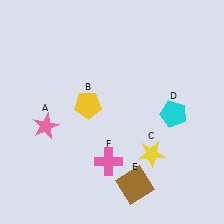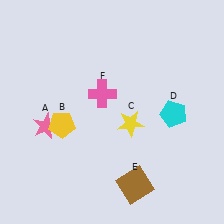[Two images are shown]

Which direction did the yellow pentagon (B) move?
The yellow pentagon (B) moved left.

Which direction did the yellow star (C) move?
The yellow star (C) moved up.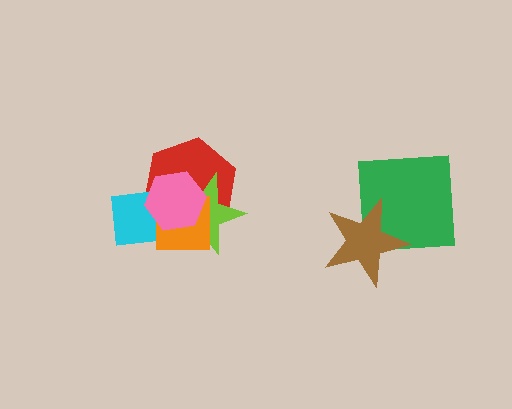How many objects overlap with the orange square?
4 objects overlap with the orange square.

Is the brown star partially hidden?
No, no other shape covers it.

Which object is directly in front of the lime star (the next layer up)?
The orange square is directly in front of the lime star.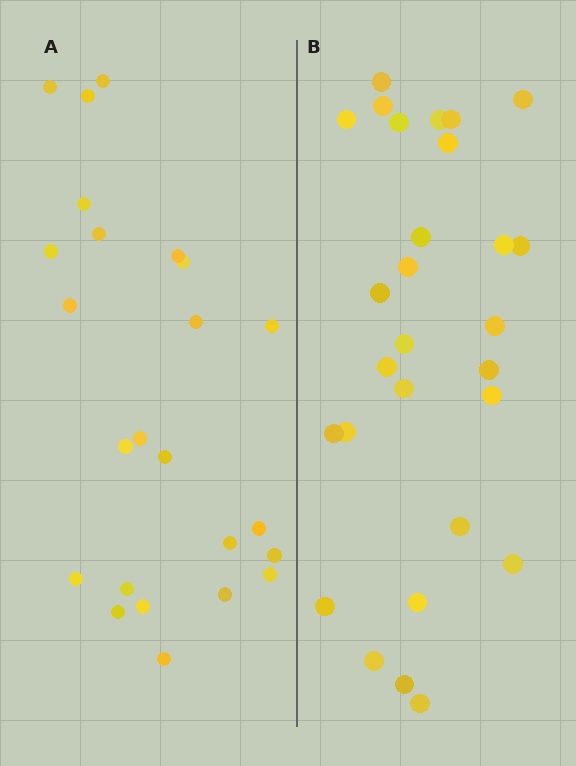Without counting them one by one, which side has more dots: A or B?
Region B (the right region) has more dots.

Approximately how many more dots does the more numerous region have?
Region B has about 4 more dots than region A.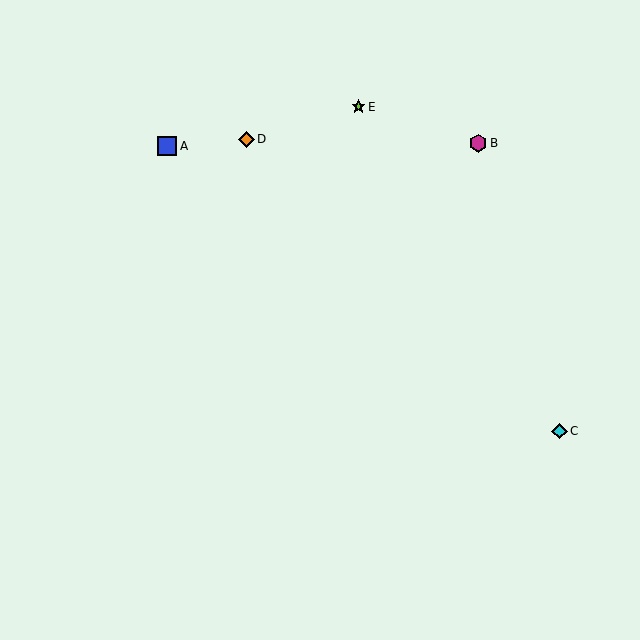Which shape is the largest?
The blue square (labeled A) is the largest.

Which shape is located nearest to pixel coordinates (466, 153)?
The magenta hexagon (labeled B) at (478, 143) is nearest to that location.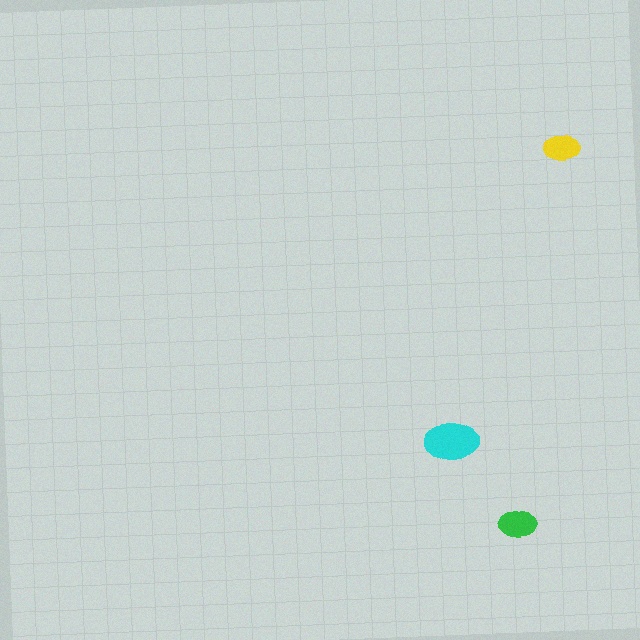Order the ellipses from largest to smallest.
the cyan one, the green one, the yellow one.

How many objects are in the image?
There are 3 objects in the image.